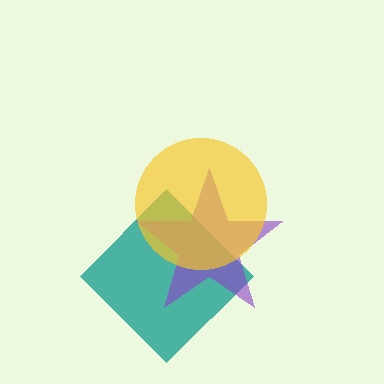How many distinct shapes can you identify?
There are 3 distinct shapes: a teal diamond, a purple star, a yellow circle.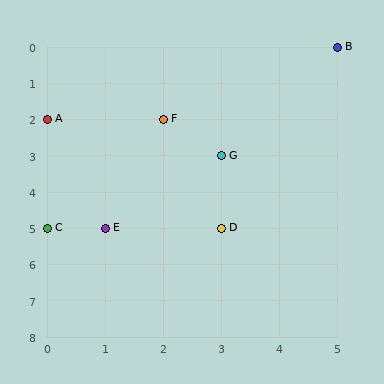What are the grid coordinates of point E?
Point E is at grid coordinates (1, 5).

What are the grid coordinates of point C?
Point C is at grid coordinates (0, 5).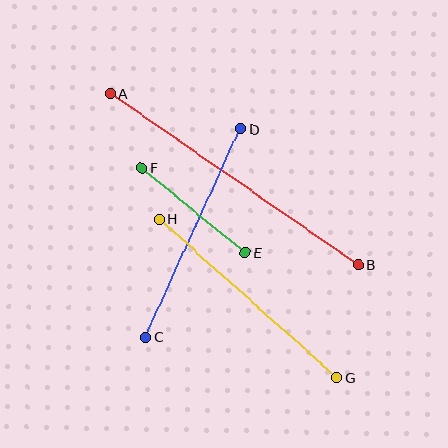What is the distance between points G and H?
The distance is approximately 238 pixels.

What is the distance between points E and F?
The distance is approximately 134 pixels.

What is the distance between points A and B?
The distance is approximately 301 pixels.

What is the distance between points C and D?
The distance is approximately 229 pixels.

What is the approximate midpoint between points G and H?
The midpoint is at approximately (248, 298) pixels.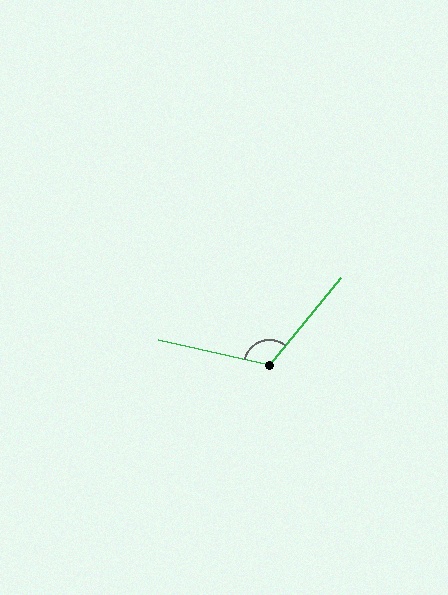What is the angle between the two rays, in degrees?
Approximately 116 degrees.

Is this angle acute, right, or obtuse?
It is obtuse.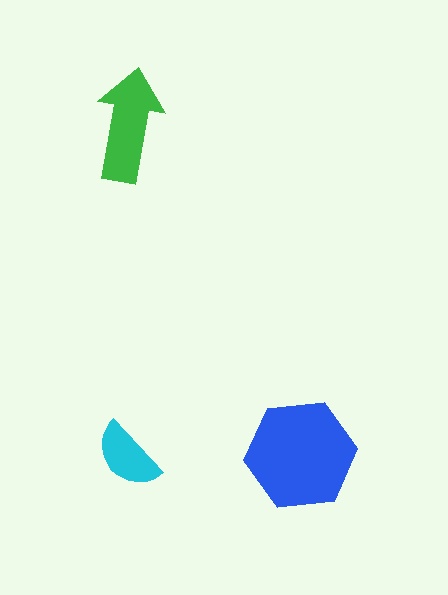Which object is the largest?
The blue hexagon.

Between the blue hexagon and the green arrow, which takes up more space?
The blue hexagon.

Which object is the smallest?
The cyan semicircle.